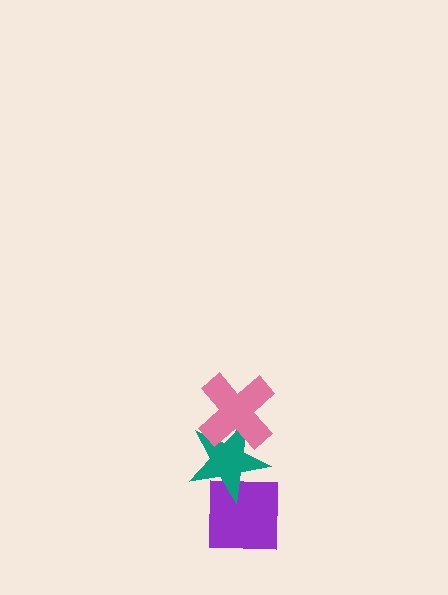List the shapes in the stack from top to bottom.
From top to bottom: the pink cross, the teal star, the purple square.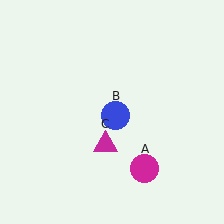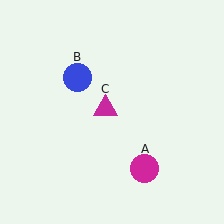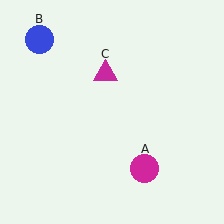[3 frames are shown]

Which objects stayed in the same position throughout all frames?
Magenta circle (object A) remained stationary.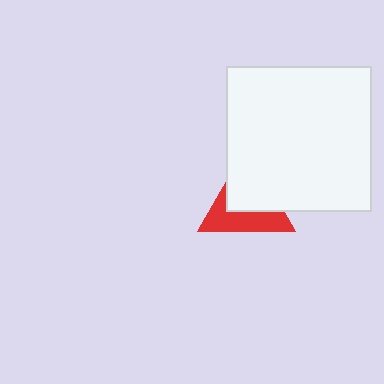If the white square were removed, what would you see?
You would see the complete red triangle.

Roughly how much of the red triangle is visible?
About half of it is visible (roughly 47%).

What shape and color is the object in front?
The object in front is a white square.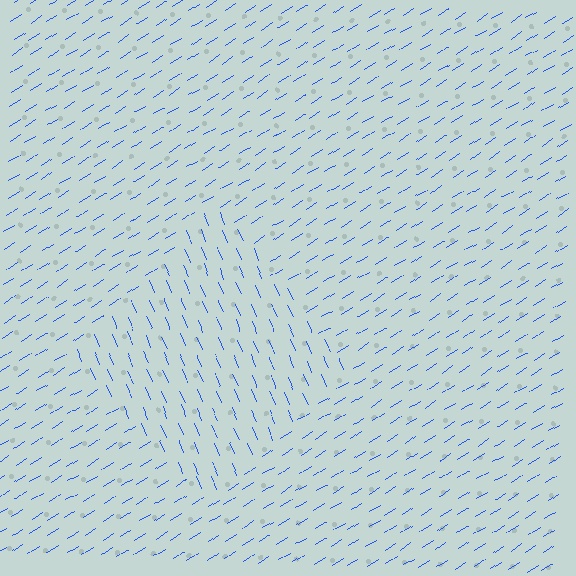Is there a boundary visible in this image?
Yes, there is a texture boundary formed by a change in line orientation.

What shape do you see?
I see a diamond.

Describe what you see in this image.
The image is filled with small blue line segments. A diamond region in the image has lines oriented differently from the surrounding lines, creating a visible texture boundary.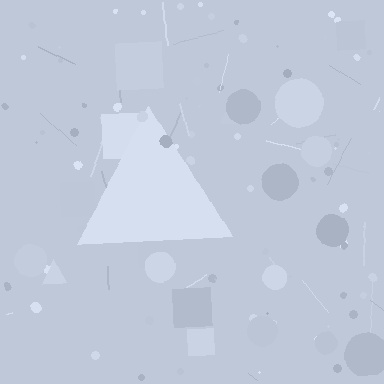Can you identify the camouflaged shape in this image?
The camouflaged shape is a triangle.